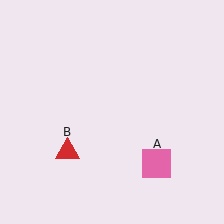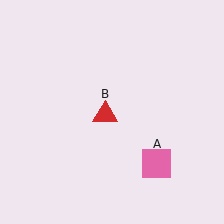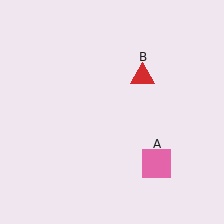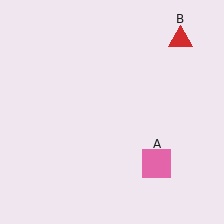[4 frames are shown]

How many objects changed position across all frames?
1 object changed position: red triangle (object B).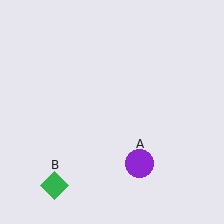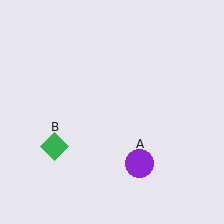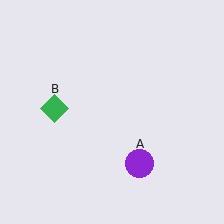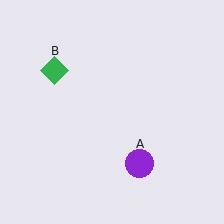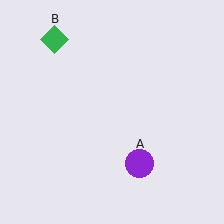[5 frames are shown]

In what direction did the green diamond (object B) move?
The green diamond (object B) moved up.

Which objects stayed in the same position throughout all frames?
Purple circle (object A) remained stationary.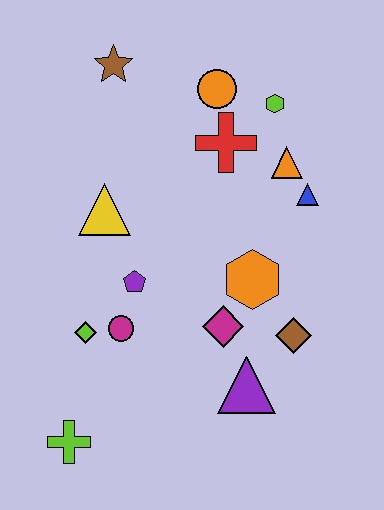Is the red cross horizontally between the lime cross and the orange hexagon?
Yes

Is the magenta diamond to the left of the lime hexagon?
Yes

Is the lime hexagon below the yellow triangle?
No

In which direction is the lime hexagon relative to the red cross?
The lime hexagon is to the right of the red cross.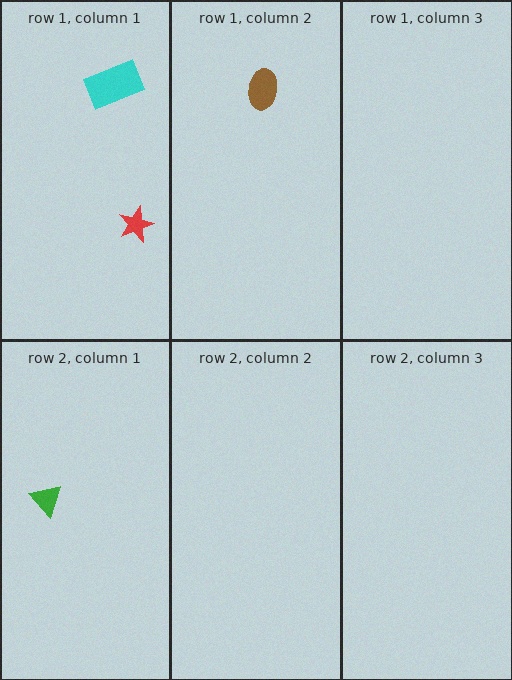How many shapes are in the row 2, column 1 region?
1.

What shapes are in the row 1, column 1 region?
The cyan rectangle, the red star.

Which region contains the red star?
The row 1, column 1 region.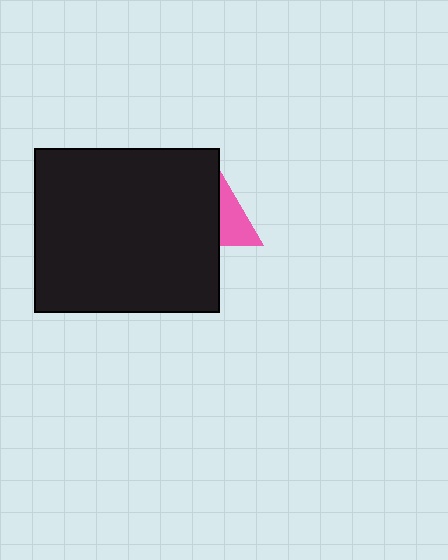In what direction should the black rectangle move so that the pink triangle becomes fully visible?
The black rectangle should move left. That is the shortest direction to clear the overlap and leave the pink triangle fully visible.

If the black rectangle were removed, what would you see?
You would see the complete pink triangle.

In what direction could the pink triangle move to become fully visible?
The pink triangle could move right. That would shift it out from behind the black rectangle entirely.